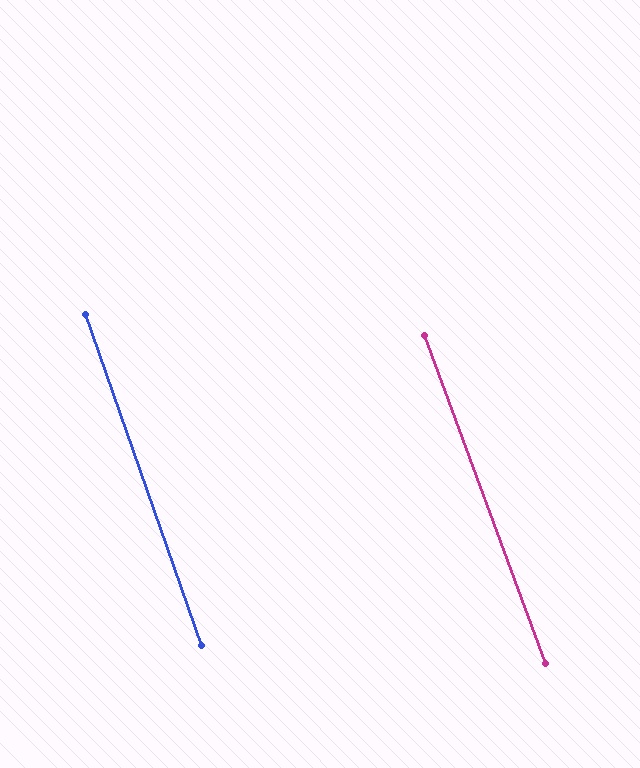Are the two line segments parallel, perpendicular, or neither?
Parallel — their directions differ by only 0.9°.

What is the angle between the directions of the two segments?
Approximately 1 degree.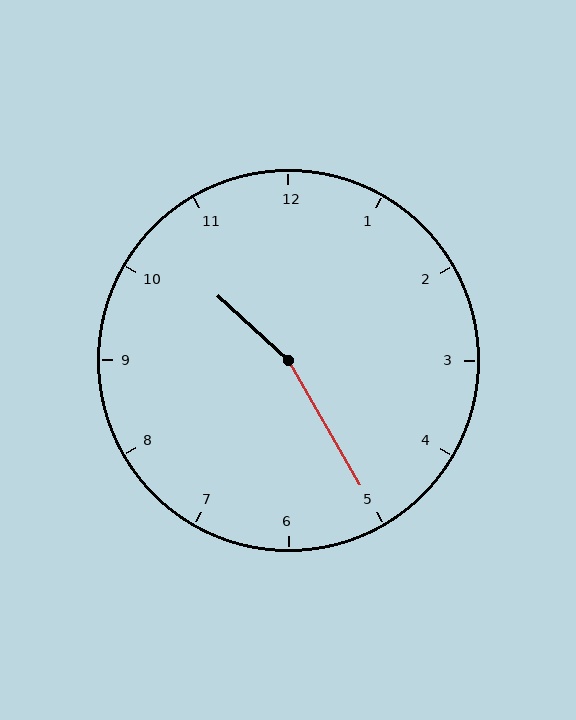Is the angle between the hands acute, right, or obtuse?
It is obtuse.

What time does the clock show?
10:25.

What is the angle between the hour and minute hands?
Approximately 162 degrees.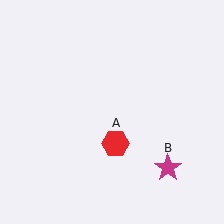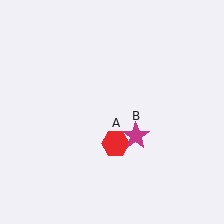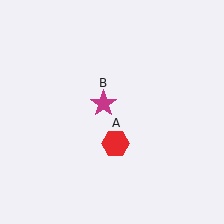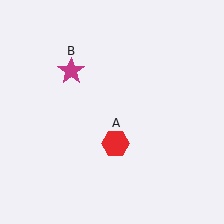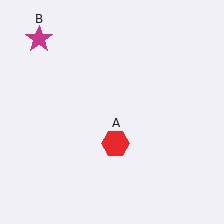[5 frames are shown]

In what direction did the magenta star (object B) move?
The magenta star (object B) moved up and to the left.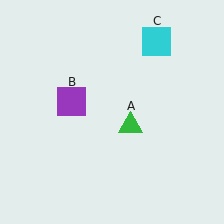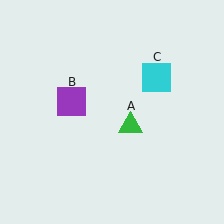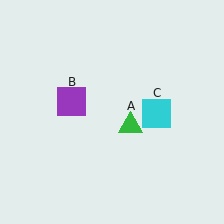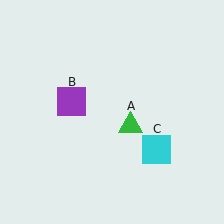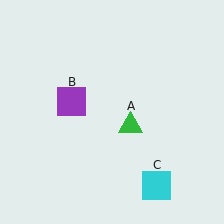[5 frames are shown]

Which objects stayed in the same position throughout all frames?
Green triangle (object A) and purple square (object B) remained stationary.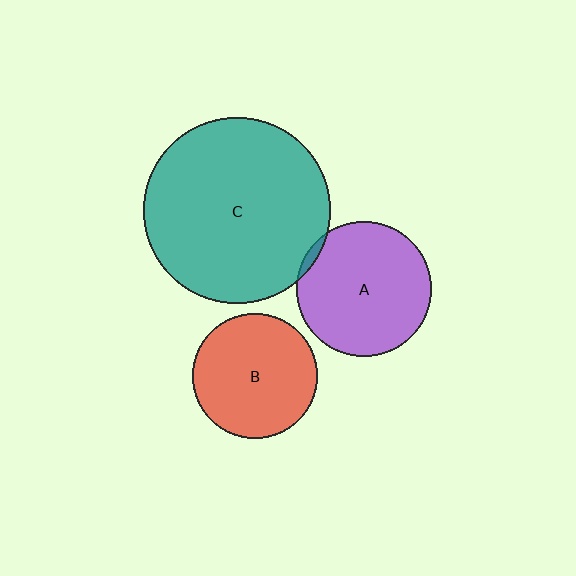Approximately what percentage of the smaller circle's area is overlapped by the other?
Approximately 5%.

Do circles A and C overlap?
Yes.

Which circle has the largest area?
Circle C (teal).